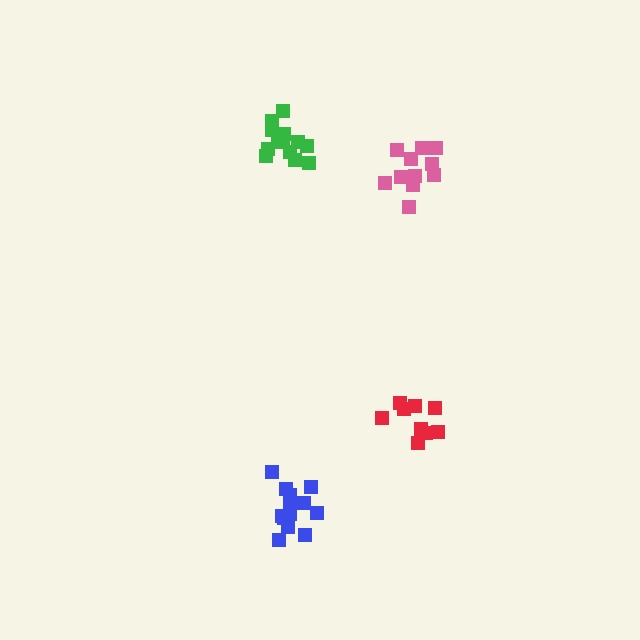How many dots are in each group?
Group 1: 13 dots, Group 2: 11 dots, Group 3: 15 dots, Group 4: 9 dots (48 total).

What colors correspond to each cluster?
The clusters are colored: green, pink, blue, red.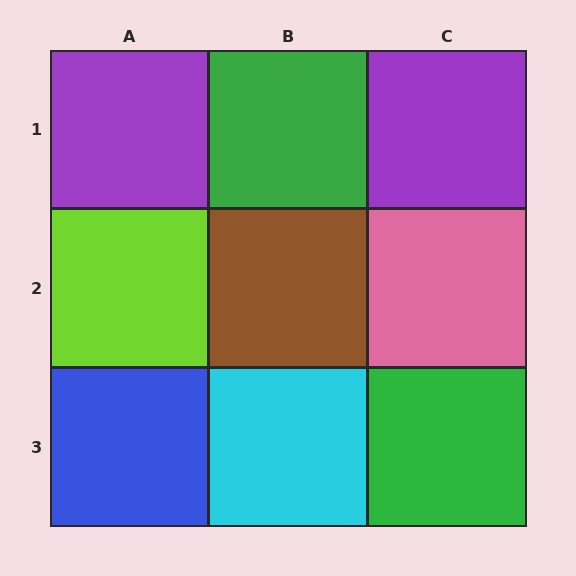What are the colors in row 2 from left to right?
Lime, brown, pink.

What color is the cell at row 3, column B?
Cyan.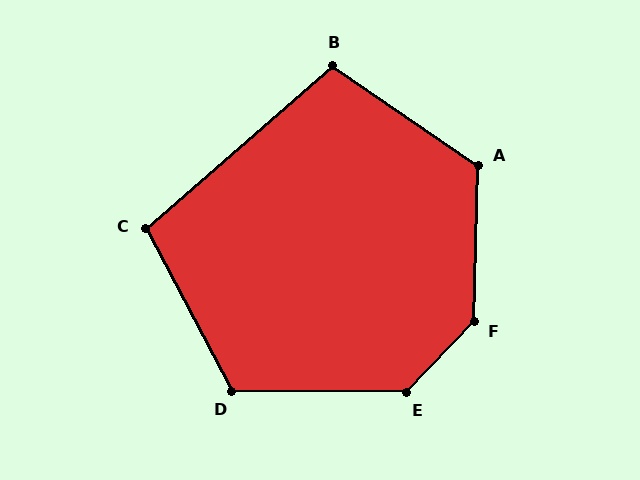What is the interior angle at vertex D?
Approximately 118 degrees (obtuse).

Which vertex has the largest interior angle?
F, at approximately 137 degrees.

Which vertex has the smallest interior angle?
C, at approximately 103 degrees.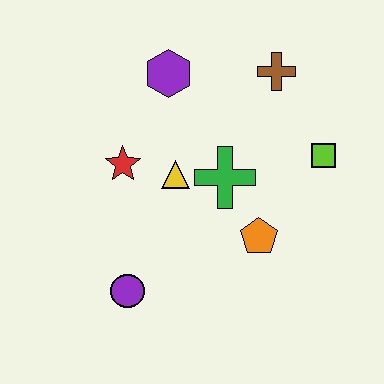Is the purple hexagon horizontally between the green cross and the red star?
Yes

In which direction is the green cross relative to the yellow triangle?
The green cross is to the right of the yellow triangle.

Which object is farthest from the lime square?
The purple circle is farthest from the lime square.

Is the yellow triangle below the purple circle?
No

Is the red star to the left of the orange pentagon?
Yes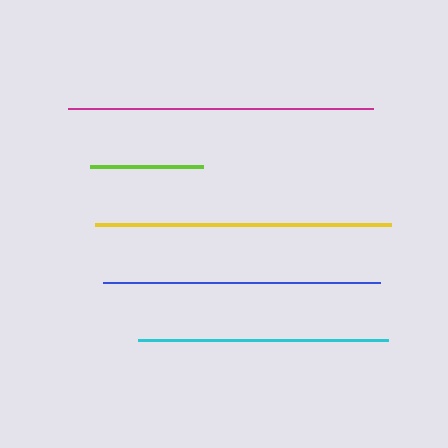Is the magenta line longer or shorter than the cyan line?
The magenta line is longer than the cyan line.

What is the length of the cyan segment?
The cyan segment is approximately 249 pixels long.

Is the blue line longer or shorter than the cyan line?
The blue line is longer than the cyan line.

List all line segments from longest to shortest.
From longest to shortest: magenta, yellow, blue, cyan, lime.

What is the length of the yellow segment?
The yellow segment is approximately 296 pixels long.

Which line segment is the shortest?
The lime line is the shortest at approximately 113 pixels.